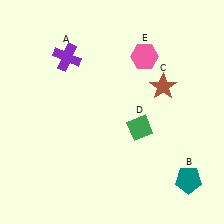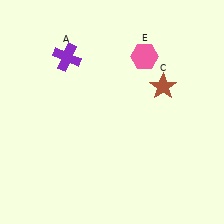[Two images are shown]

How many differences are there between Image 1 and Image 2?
There are 2 differences between the two images.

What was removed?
The green diamond (D), the teal pentagon (B) were removed in Image 2.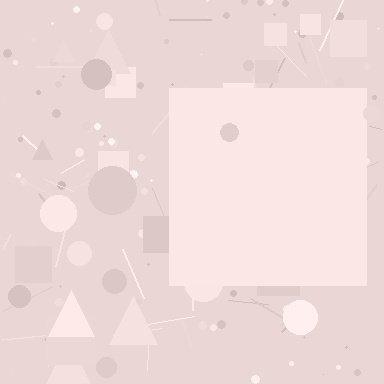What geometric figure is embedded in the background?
A square is embedded in the background.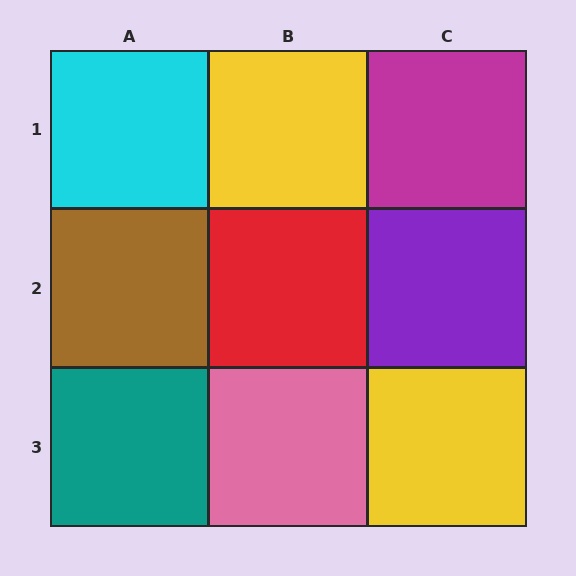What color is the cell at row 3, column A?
Teal.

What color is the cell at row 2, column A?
Brown.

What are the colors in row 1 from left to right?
Cyan, yellow, magenta.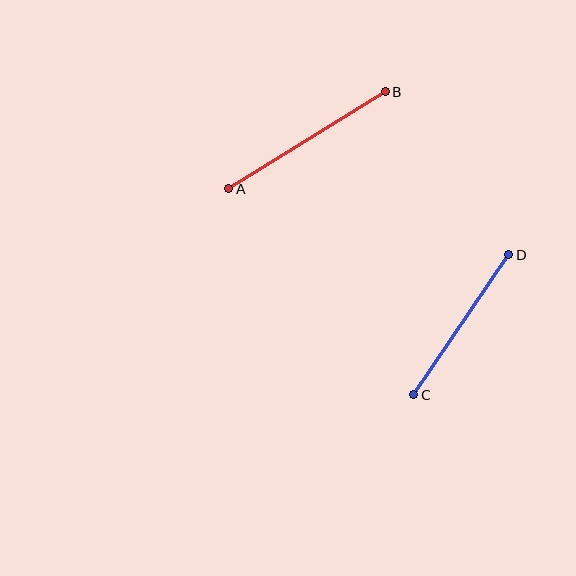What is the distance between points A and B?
The distance is approximately 184 pixels.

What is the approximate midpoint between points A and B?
The midpoint is at approximately (307, 140) pixels.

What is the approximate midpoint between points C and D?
The midpoint is at approximately (461, 325) pixels.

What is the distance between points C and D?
The distance is approximately 169 pixels.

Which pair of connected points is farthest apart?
Points A and B are farthest apart.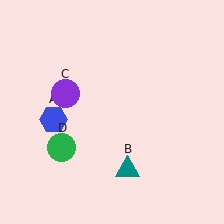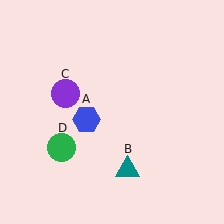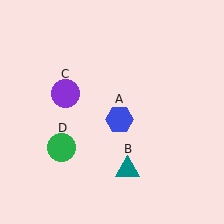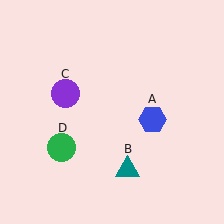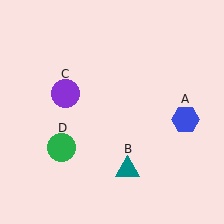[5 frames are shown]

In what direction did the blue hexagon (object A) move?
The blue hexagon (object A) moved right.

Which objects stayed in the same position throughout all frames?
Teal triangle (object B) and purple circle (object C) and green circle (object D) remained stationary.